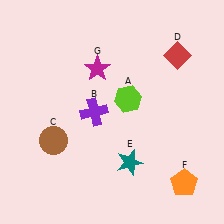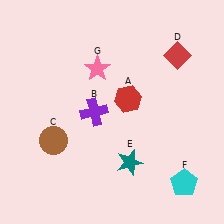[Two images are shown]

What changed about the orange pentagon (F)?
In Image 1, F is orange. In Image 2, it changed to cyan.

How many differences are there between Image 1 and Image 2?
There are 3 differences between the two images.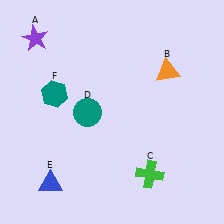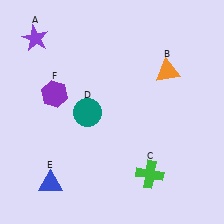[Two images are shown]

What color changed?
The hexagon (F) changed from teal in Image 1 to purple in Image 2.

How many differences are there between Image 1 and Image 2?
There is 1 difference between the two images.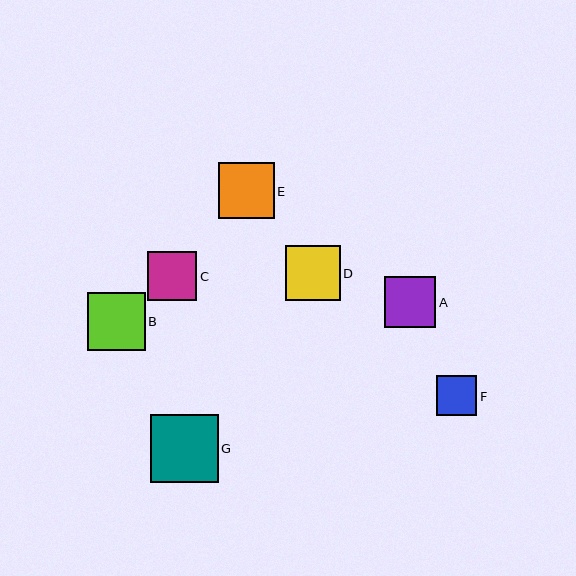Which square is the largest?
Square G is the largest with a size of approximately 68 pixels.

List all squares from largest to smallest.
From largest to smallest: G, B, E, D, A, C, F.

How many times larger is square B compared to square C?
Square B is approximately 1.2 times the size of square C.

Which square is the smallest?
Square F is the smallest with a size of approximately 40 pixels.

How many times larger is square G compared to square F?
Square G is approximately 1.7 times the size of square F.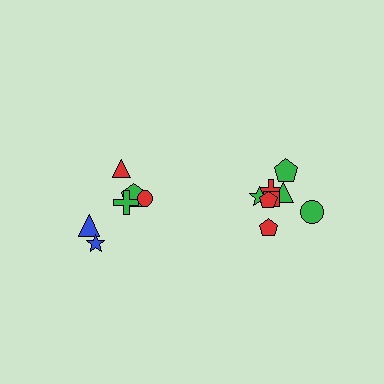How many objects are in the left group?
There are 6 objects.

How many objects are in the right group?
There are 8 objects.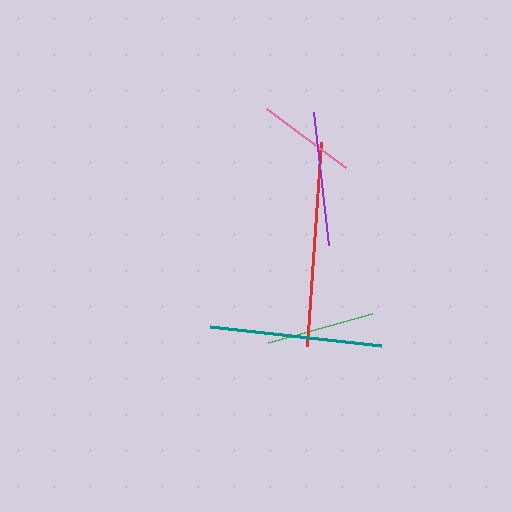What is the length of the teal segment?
The teal segment is approximately 171 pixels long.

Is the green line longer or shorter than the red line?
The red line is longer than the green line.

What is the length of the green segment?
The green segment is approximately 108 pixels long.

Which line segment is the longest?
The red line is the longest at approximately 205 pixels.